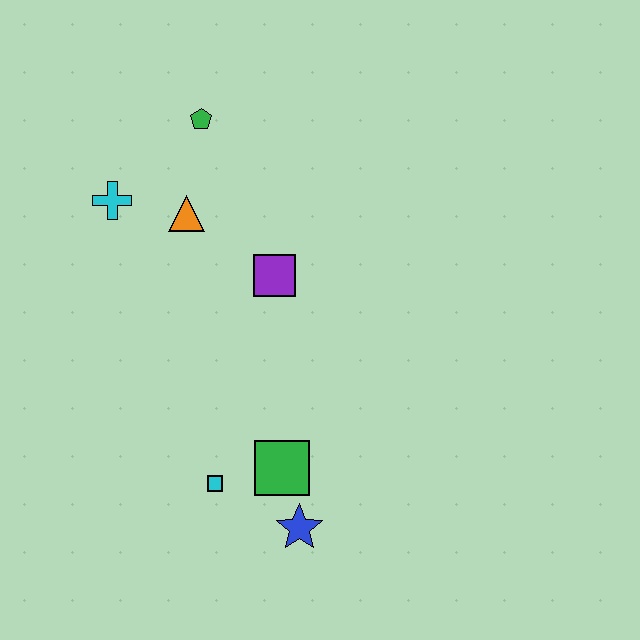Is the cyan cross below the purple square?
No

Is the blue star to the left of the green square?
No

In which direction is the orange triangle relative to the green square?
The orange triangle is above the green square.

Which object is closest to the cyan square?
The green square is closest to the cyan square.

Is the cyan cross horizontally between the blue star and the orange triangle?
No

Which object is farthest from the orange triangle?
The blue star is farthest from the orange triangle.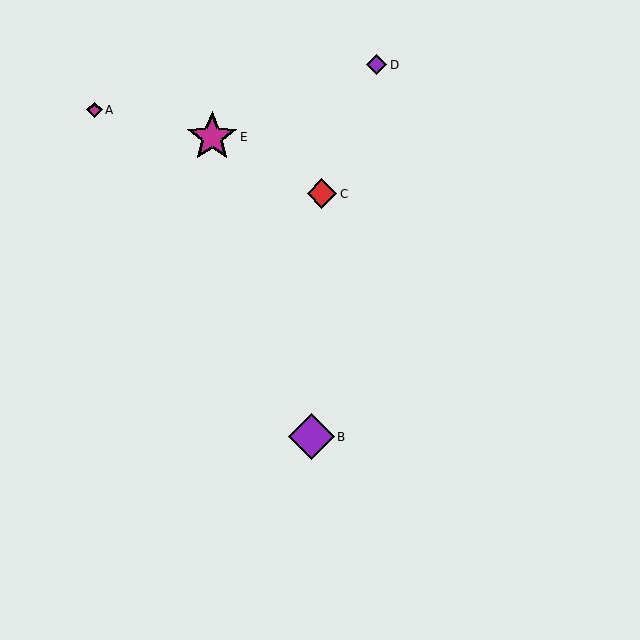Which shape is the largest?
The magenta star (labeled E) is the largest.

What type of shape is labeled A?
Shape A is a magenta diamond.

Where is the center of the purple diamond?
The center of the purple diamond is at (377, 65).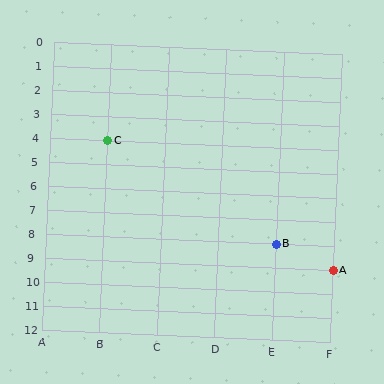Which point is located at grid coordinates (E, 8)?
Point B is at (E, 8).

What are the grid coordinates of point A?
Point A is at grid coordinates (F, 9).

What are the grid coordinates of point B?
Point B is at grid coordinates (E, 8).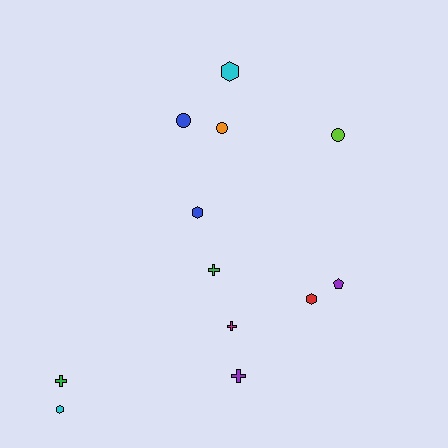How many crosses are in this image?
There are 4 crosses.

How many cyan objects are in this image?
There are 2 cyan objects.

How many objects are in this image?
There are 12 objects.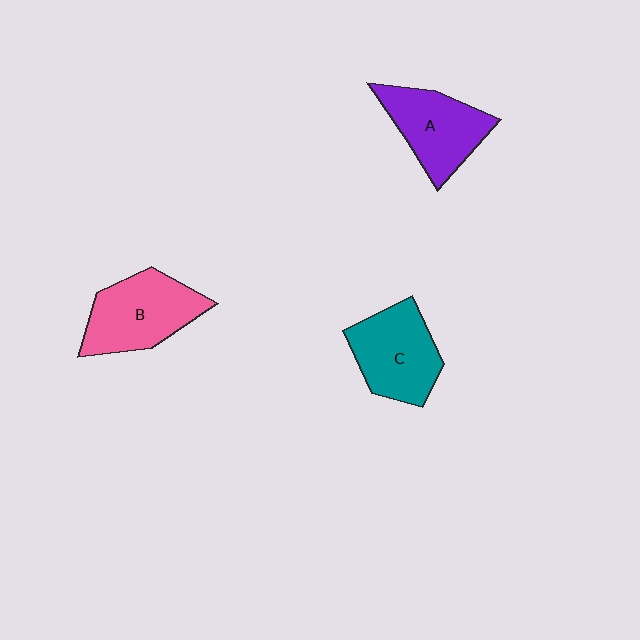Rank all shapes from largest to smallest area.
From largest to smallest: B (pink), C (teal), A (purple).